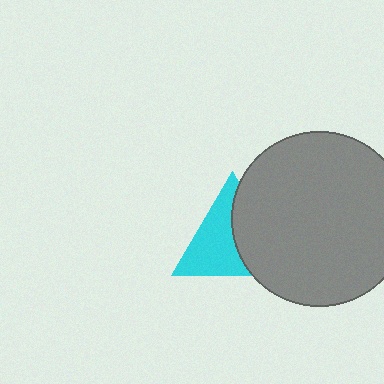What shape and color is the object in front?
The object in front is a gray circle.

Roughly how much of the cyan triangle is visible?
About half of it is visible (roughly 56%).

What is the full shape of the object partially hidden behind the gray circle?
The partially hidden object is a cyan triangle.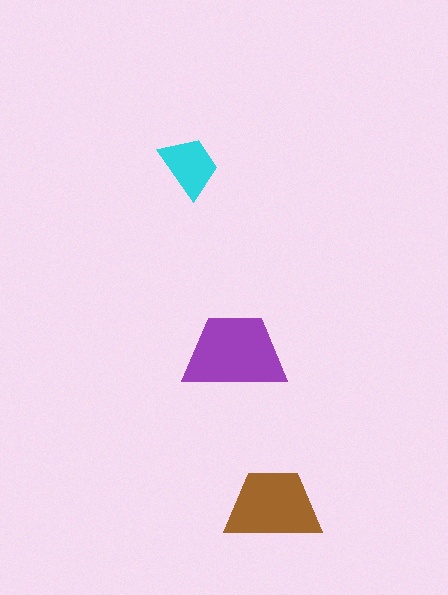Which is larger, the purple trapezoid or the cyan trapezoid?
The purple one.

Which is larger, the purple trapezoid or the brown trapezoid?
The purple one.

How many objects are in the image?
There are 3 objects in the image.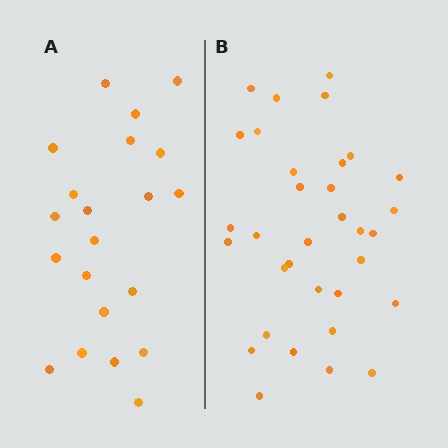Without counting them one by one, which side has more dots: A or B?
Region B (the right region) has more dots.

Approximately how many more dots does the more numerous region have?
Region B has roughly 12 or so more dots than region A.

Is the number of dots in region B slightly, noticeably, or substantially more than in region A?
Region B has substantially more. The ratio is roughly 1.6 to 1.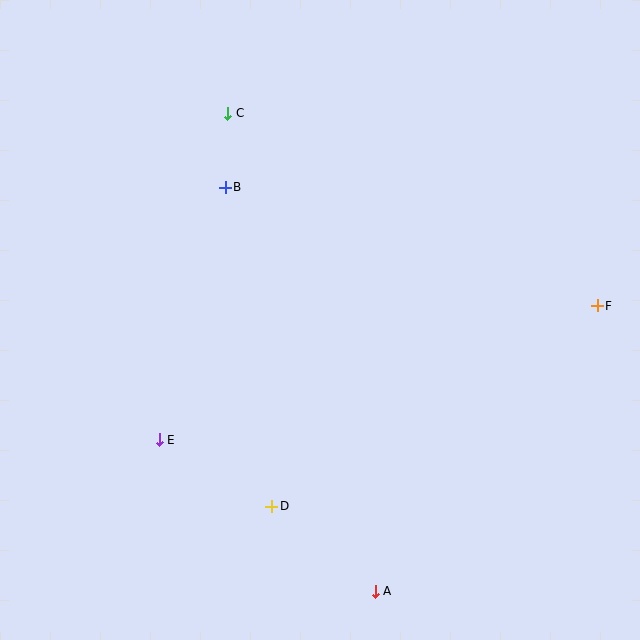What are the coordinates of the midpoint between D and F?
The midpoint between D and F is at (435, 406).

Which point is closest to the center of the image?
Point B at (225, 187) is closest to the center.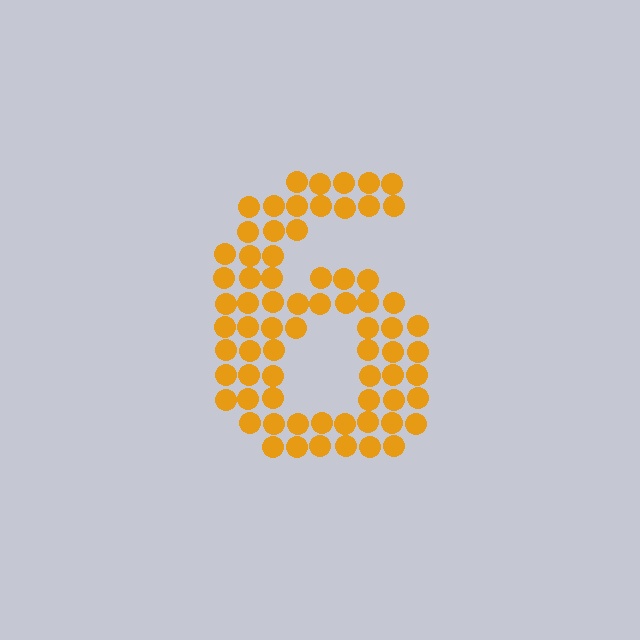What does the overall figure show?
The overall figure shows the digit 6.